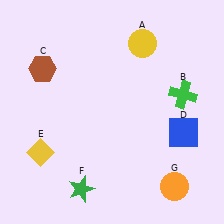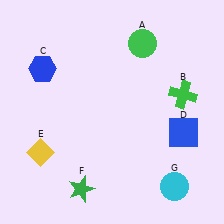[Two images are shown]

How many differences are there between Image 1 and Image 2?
There are 3 differences between the two images.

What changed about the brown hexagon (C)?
In Image 1, C is brown. In Image 2, it changed to blue.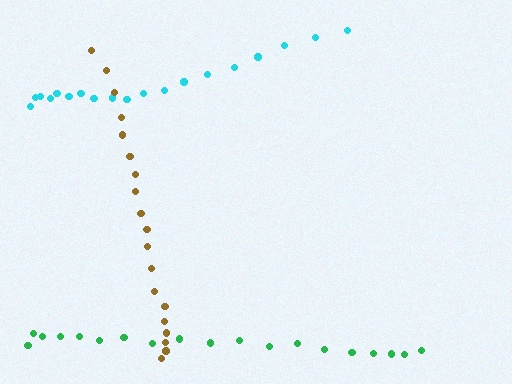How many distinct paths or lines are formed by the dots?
There are 3 distinct paths.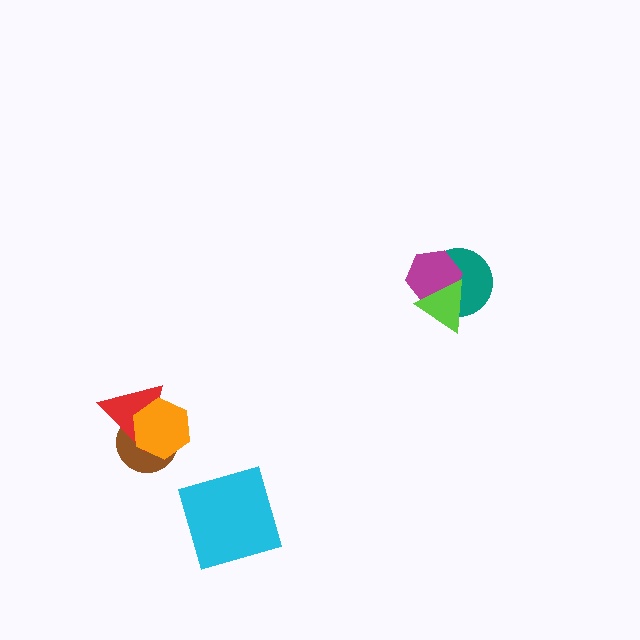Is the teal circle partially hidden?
Yes, it is partially covered by another shape.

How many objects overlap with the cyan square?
0 objects overlap with the cyan square.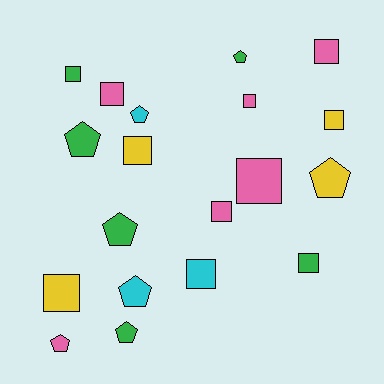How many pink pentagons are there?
There is 1 pink pentagon.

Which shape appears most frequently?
Square, with 11 objects.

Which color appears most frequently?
Pink, with 6 objects.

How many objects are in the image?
There are 19 objects.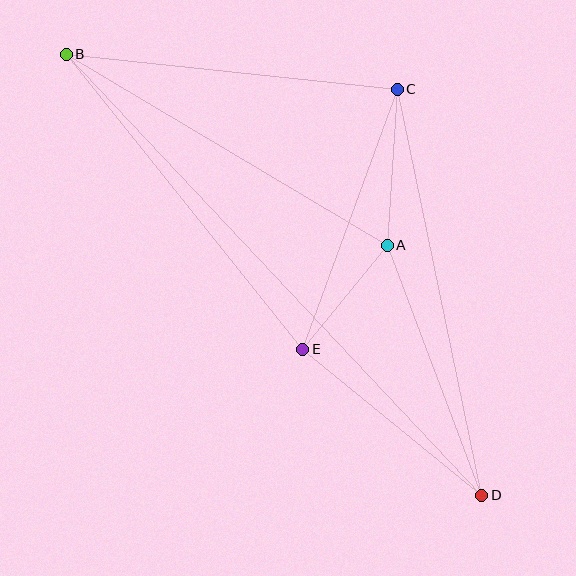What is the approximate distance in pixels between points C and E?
The distance between C and E is approximately 277 pixels.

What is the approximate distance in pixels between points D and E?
The distance between D and E is approximately 231 pixels.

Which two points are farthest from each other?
Points B and D are farthest from each other.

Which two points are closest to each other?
Points A and E are closest to each other.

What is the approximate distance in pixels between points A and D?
The distance between A and D is approximately 267 pixels.